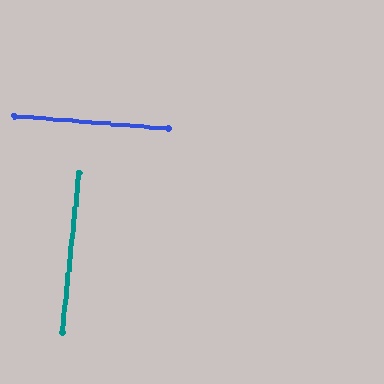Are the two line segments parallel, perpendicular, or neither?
Perpendicular — they meet at approximately 88°.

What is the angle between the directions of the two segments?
Approximately 88 degrees.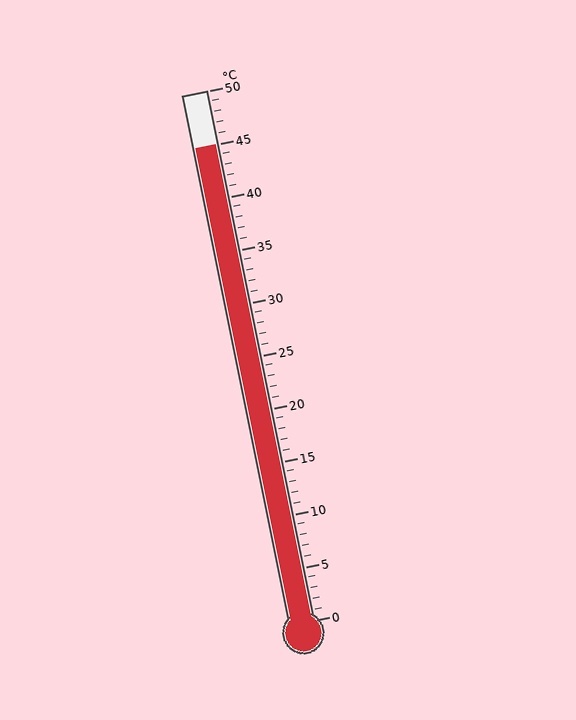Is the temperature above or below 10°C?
The temperature is above 10°C.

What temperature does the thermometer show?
The thermometer shows approximately 45°C.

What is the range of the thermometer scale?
The thermometer scale ranges from 0°C to 50°C.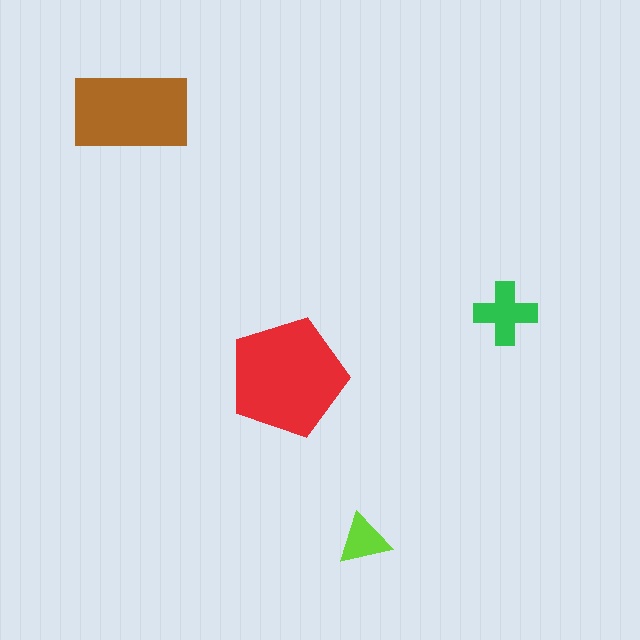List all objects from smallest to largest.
The lime triangle, the green cross, the brown rectangle, the red pentagon.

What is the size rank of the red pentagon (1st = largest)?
1st.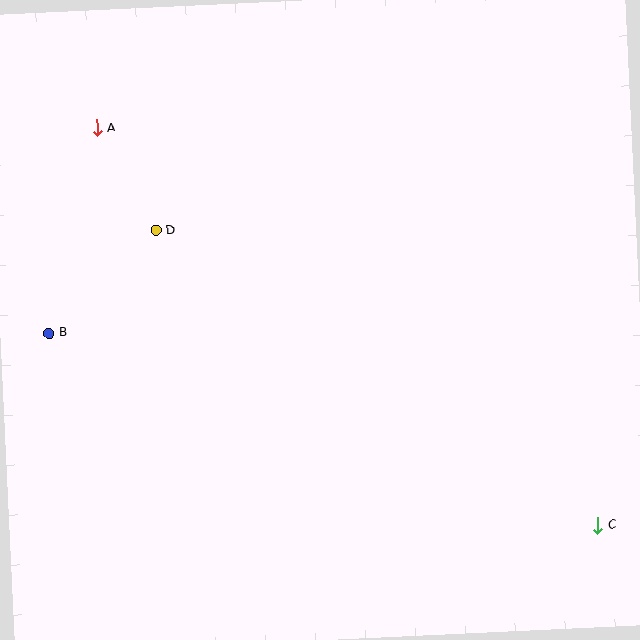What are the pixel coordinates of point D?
Point D is at (156, 230).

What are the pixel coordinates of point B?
Point B is at (49, 333).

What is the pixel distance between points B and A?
The distance between B and A is 210 pixels.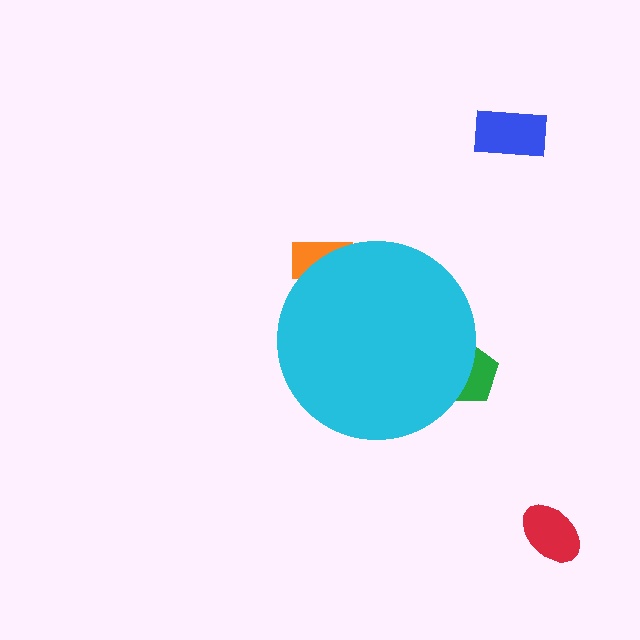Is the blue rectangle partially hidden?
No, the blue rectangle is fully visible.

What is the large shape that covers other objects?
A cyan circle.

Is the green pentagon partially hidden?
Yes, the green pentagon is partially hidden behind the cyan circle.